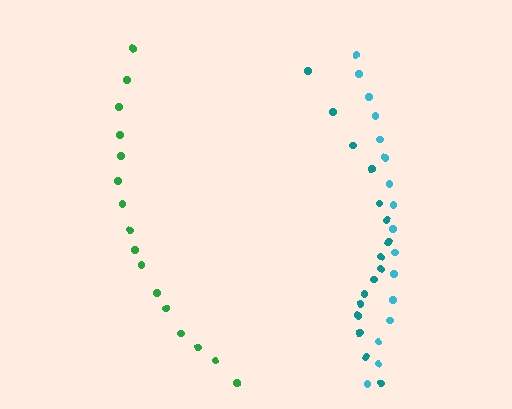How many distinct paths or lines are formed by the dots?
There are 3 distinct paths.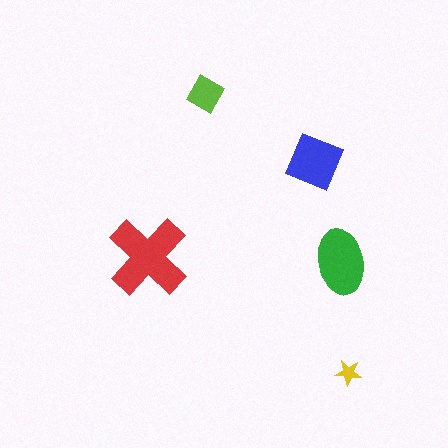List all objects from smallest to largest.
The yellow star, the lime square, the blue diamond, the green ellipse, the red cross.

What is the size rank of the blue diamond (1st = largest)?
3rd.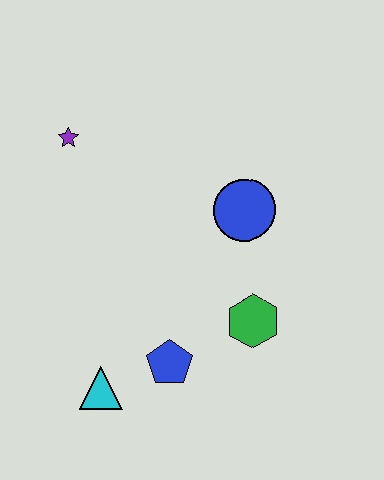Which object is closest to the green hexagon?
The blue pentagon is closest to the green hexagon.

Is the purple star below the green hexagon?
No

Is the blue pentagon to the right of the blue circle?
No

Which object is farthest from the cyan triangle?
The purple star is farthest from the cyan triangle.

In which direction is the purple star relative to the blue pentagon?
The purple star is above the blue pentagon.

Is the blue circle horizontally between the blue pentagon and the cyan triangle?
No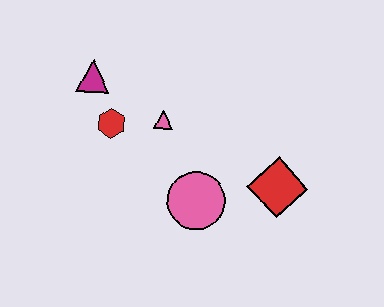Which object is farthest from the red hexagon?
The red diamond is farthest from the red hexagon.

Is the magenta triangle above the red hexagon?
Yes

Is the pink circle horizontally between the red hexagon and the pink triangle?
No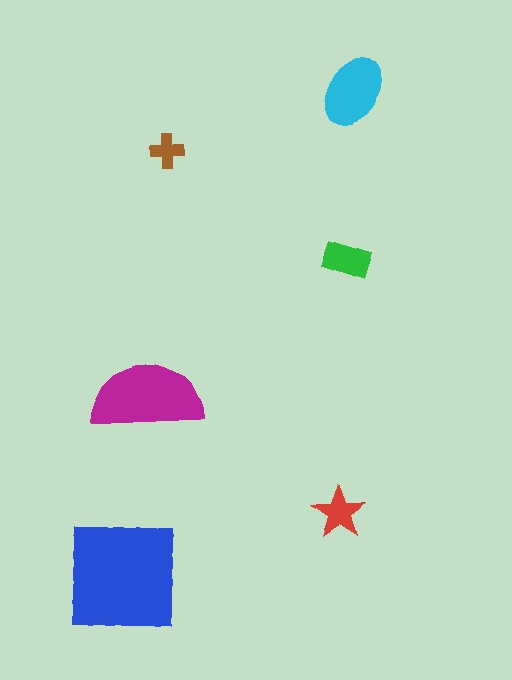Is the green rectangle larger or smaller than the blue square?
Smaller.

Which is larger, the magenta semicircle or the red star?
The magenta semicircle.